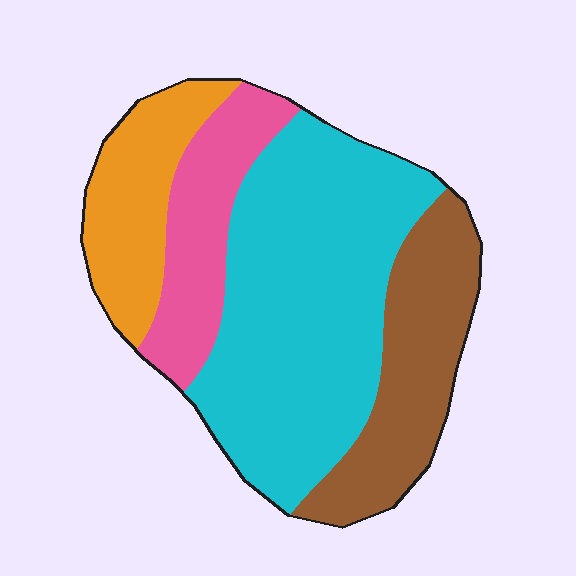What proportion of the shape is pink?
Pink covers 16% of the shape.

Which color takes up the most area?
Cyan, at roughly 45%.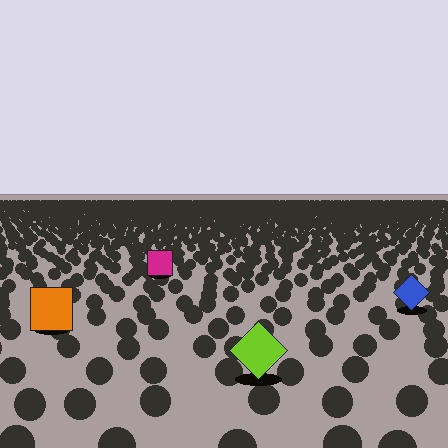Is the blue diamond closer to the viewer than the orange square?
No. The orange square is closer — you can tell from the texture gradient: the ground texture is coarser near it.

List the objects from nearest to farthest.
From nearest to farthest: the lime diamond, the orange square, the blue diamond, the magenta square.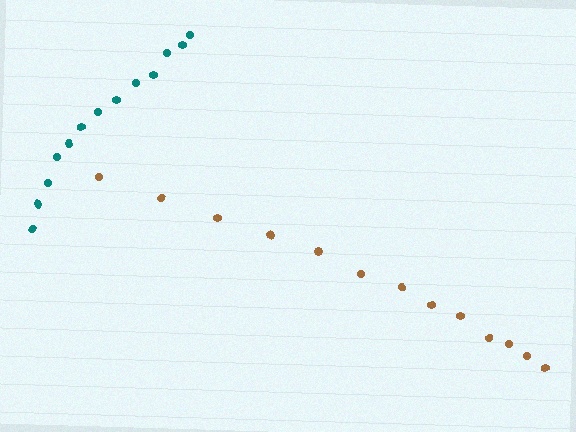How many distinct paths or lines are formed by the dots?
There are 2 distinct paths.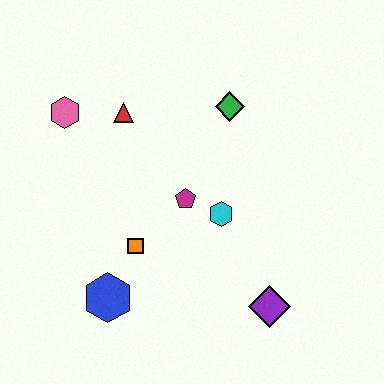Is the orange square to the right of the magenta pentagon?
No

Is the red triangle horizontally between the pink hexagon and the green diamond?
Yes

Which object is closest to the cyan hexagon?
The magenta pentagon is closest to the cyan hexagon.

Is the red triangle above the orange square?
Yes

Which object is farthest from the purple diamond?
The pink hexagon is farthest from the purple diamond.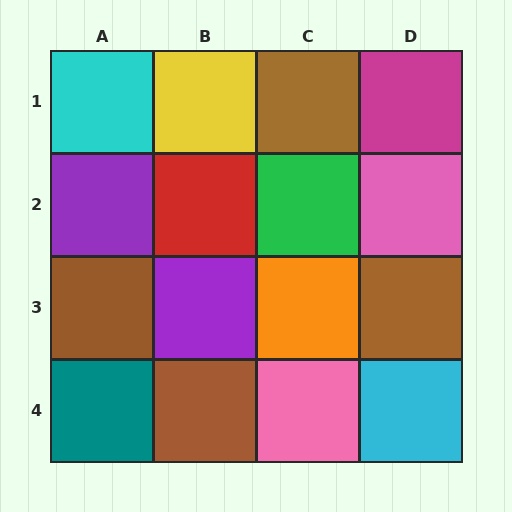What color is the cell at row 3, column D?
Brown.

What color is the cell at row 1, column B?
Yellow.